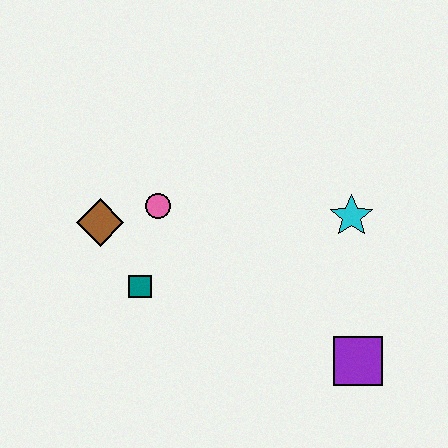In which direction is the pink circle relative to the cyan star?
The pink circle is to the left of the cyan star.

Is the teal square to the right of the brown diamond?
Yes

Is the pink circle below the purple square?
No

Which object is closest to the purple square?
The cyan star is closest to the purple square.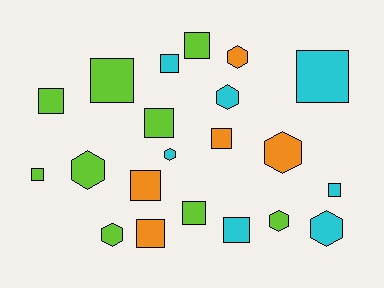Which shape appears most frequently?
Square, with 13 objects.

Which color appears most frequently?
Lime, with 9 objects.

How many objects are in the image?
There are 21 objects.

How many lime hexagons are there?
There are 3 lime hexagons.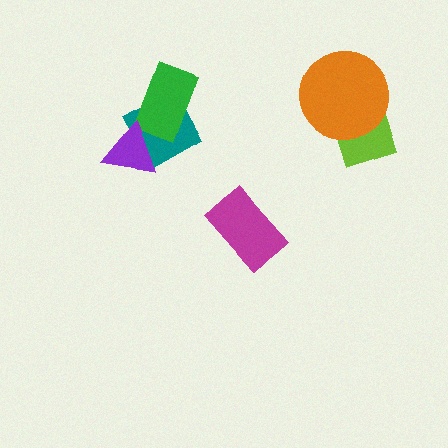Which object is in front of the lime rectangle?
The orange circle is in front of the lime rectangle.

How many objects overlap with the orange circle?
1 object overlaps with the orange circle.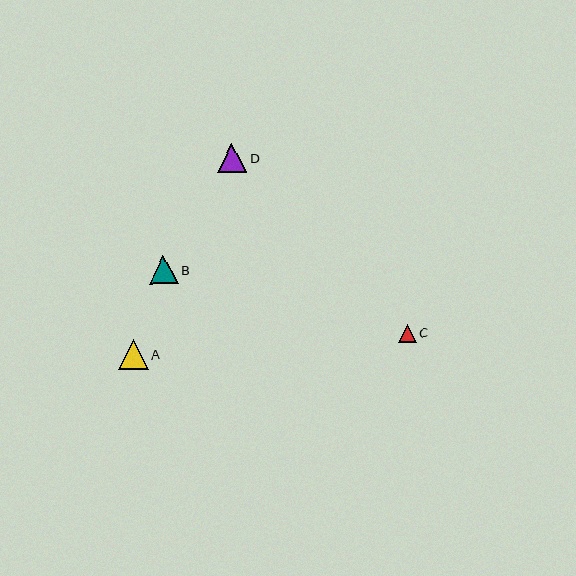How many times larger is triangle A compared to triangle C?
Triangle A is approximately 1.7 times the size of triangle C.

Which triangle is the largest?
Triangle A is the largest with a size of approximately 30 pixels.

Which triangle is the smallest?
Triangle C is the smallest with a size of approximately 18 pixels.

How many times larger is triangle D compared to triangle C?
Triangle D is approximately 1.6 times the size of triangle C.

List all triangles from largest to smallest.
From largest to smallest: A, D, B, C.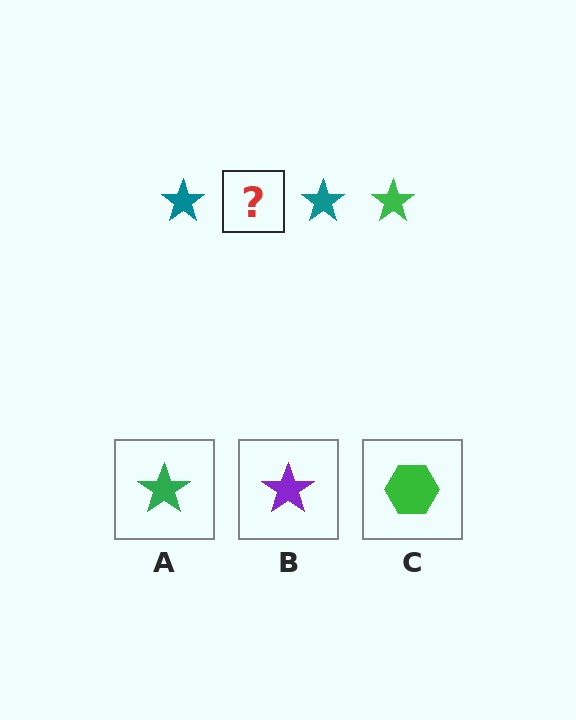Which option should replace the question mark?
Option A.